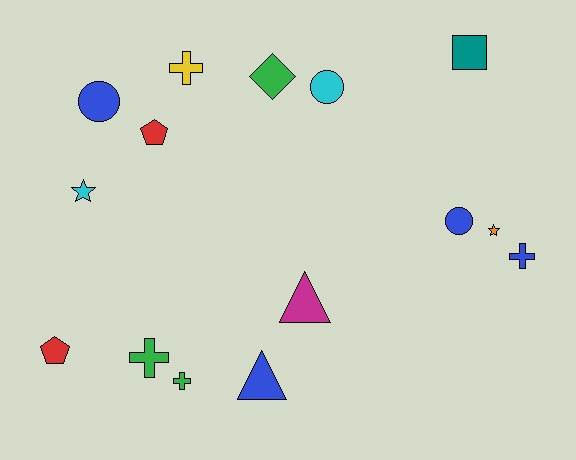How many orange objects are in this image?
There is 1 orange object.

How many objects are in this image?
There are 15 objects.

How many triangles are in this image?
There are 2 triangles.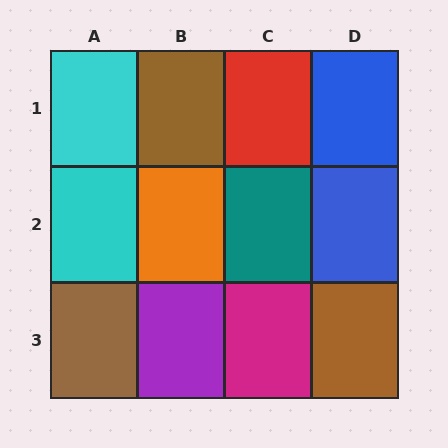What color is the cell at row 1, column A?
Cyan.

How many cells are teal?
1 cell is teal.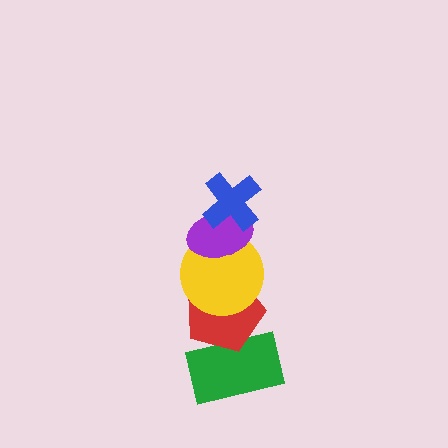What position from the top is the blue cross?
The blue cross is 1st from the top.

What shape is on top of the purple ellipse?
The blue cross is on top of the purple ellipse.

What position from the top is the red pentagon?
The red pentagon is 4th from the top.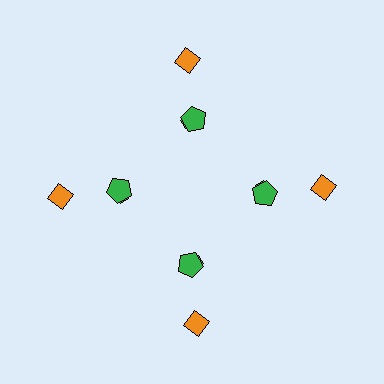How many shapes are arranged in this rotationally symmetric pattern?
There are 12 shapes, arranged in 4 groups of 3.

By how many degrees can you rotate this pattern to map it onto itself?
The pattern maps onto itself every 90 degrees of rotation.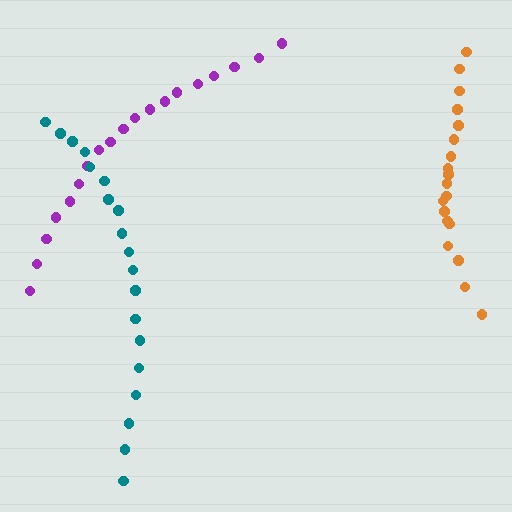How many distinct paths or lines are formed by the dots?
There are 3 distinct paths.